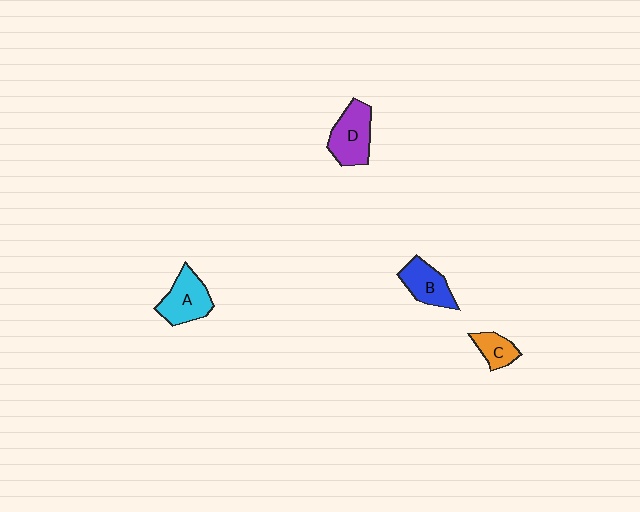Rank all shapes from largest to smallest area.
From largest to smallest: D (purple), A (cyan), B (blue), C (orange).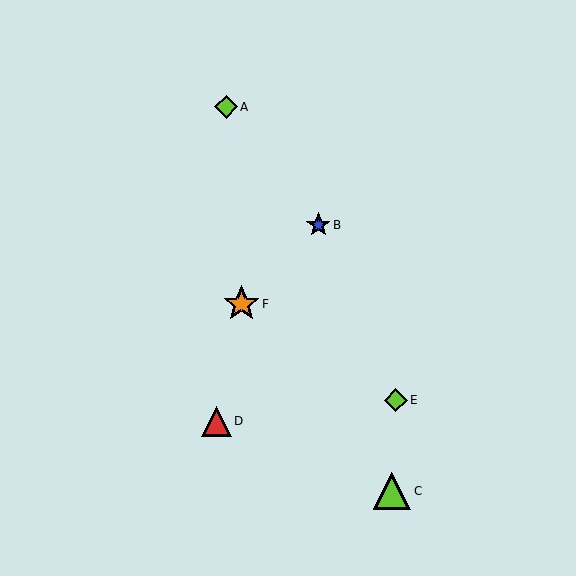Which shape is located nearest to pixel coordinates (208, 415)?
The red triangle (labeled D) at (216, 421) is nearest to that location.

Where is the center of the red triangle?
The center of the red triangle is at (216, 421).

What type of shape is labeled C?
Shape C is a lime triangle.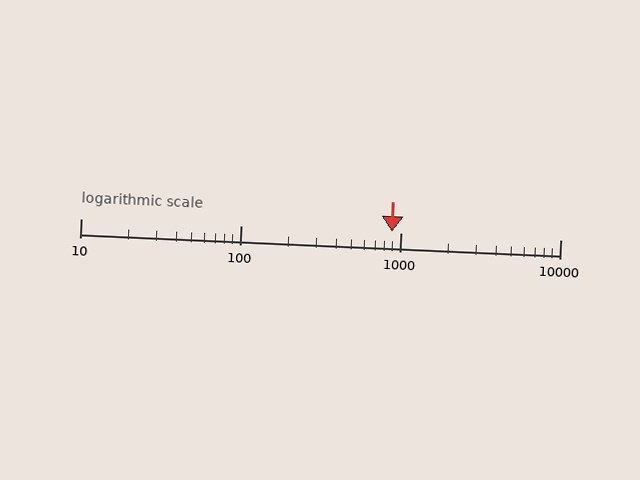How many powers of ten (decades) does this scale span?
The scale spans 3 decades, from 10 to 10000.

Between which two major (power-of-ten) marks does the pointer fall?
The pointer is between 100 and 1000.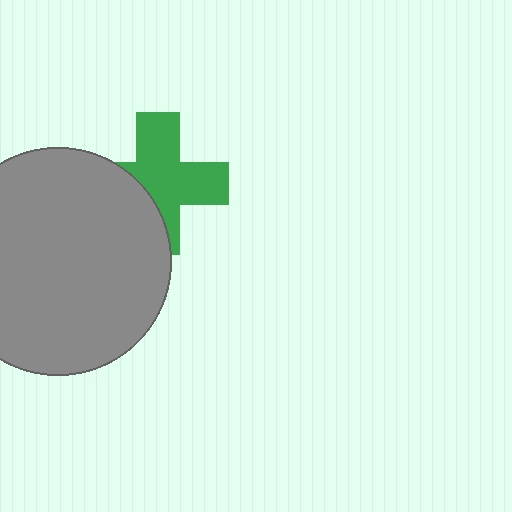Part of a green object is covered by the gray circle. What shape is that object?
It is a cross.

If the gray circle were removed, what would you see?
You would see the complete green cross.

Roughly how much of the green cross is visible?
About half of it is visible (roughly 64%).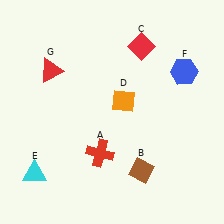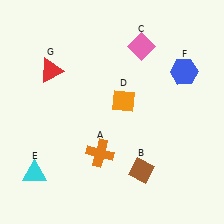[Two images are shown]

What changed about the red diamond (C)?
In Image 1, C is red. In Image 2, it changed to pink.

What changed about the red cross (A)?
In Image 1, A is red. In Image 2, it changed to orange.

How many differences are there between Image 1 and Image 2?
There are 2 differences between the two images.